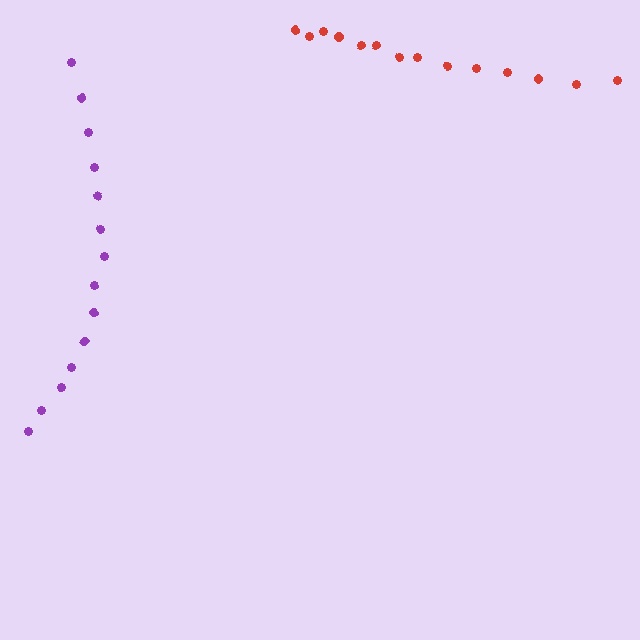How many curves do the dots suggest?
There are 2 distinct paths.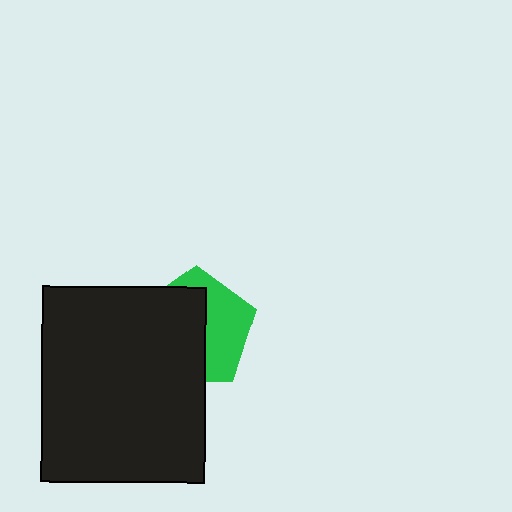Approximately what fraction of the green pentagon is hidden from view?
Roughly 57% of the green pentagon is hidden behind the black rectangle.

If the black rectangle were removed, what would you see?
You would see the complete green pentagon.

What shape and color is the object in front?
The object in front is a black rectangle.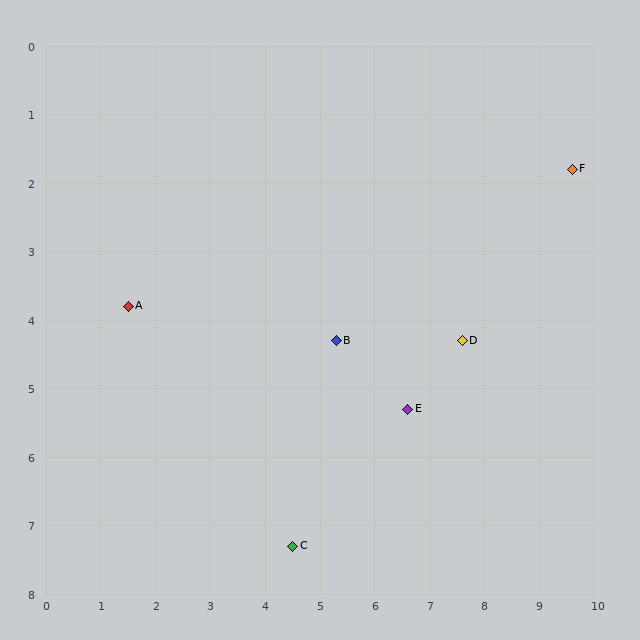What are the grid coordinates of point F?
Point F is at approximately (9.6, 1.8).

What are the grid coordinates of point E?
Point E is at approximately (6.6, 5.3).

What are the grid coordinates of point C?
Point C is at approximately (4.5, 7.3).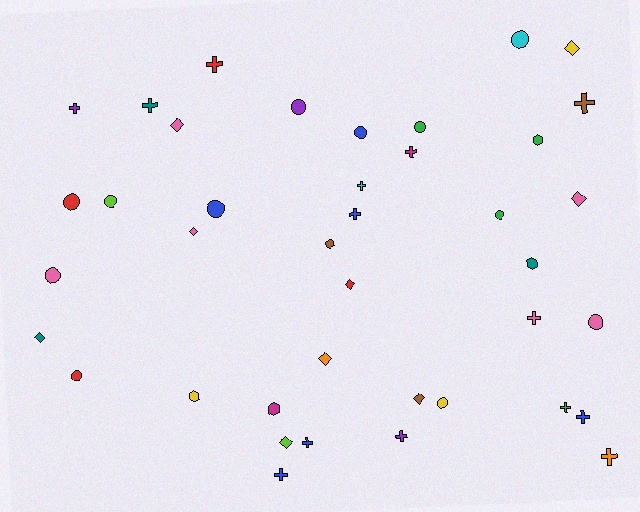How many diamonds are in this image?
There are 9 diamonds.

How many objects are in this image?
There are 40 objects.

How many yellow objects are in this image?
There are 3 yellow objects.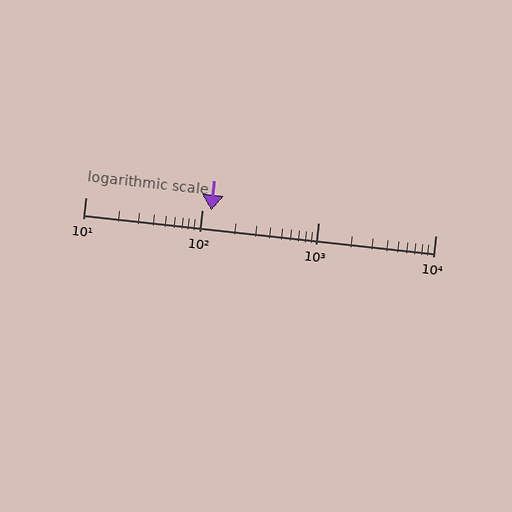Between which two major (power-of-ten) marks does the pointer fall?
The pointer is between 100 and 1000.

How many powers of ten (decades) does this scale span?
The scale spans 3 decades, from 10 to 10000.